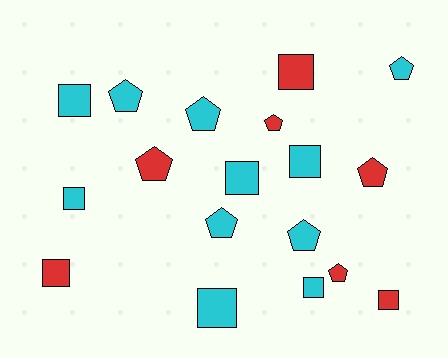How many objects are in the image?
There are 18 objects.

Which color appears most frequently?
Cyan, with 11 objects.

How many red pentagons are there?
There are 4 red pentagons.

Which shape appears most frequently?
Pentagon, with 9 objects.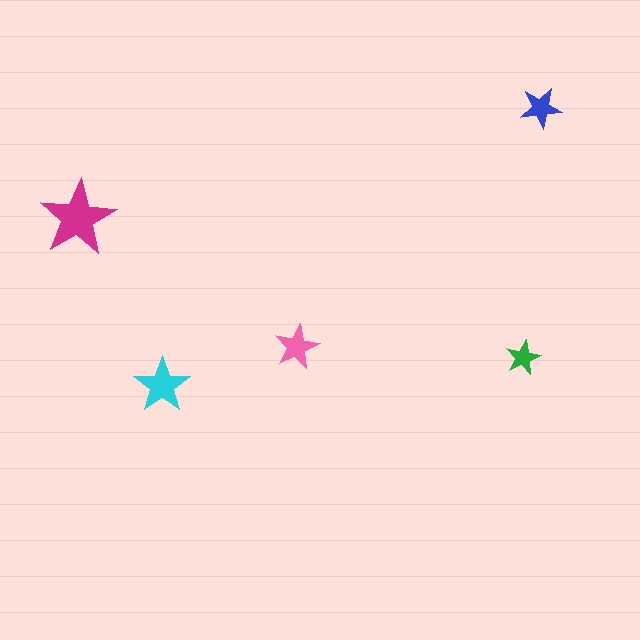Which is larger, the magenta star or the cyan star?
The magenta one.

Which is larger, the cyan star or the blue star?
The cyan one.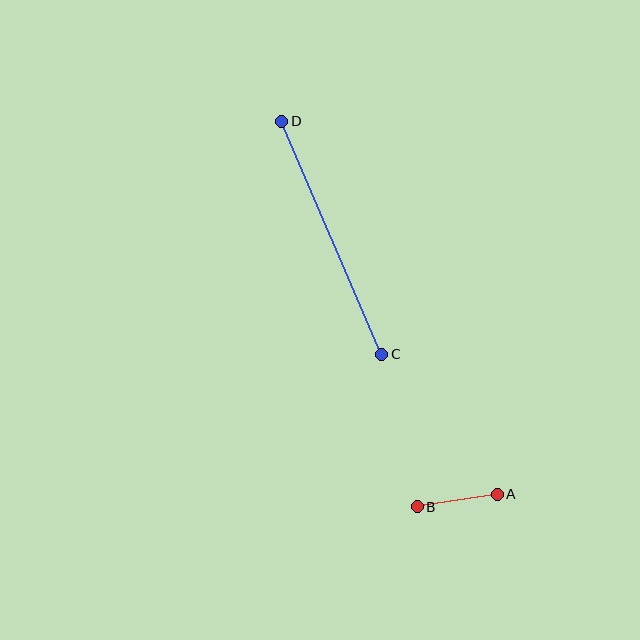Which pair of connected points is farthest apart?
Points C and D are farthest apart.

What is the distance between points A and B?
The distance is approximately 81 pixels.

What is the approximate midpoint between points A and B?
The midpoint is at approximately (457, 500) pixels.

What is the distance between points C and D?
The distance is approximately 254 pixels.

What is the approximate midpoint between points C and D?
The midpoint is at approximately (332, 238) pixels.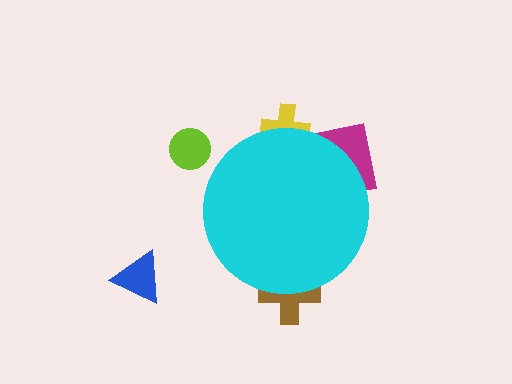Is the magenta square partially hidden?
Yes, the magenta square is partially hidden behind the cyan circle.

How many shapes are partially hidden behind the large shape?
3 shapes are partially hidden.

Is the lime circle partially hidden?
No, the lime circle is fully visible.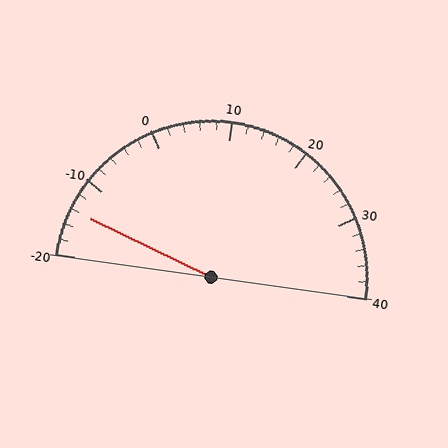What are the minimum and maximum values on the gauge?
The gauge ranges from -20 to 40.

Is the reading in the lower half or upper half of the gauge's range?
The reading is in the lower half of the range (-20 to 40).